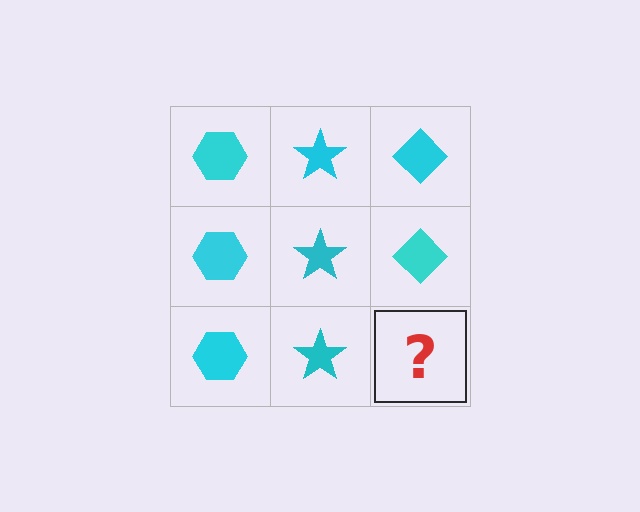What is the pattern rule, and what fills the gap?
The rule is that each column has a consistent shape. The gap should be filled with a cyan diamond.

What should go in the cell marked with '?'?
The missing cell should contain a cyan diamond.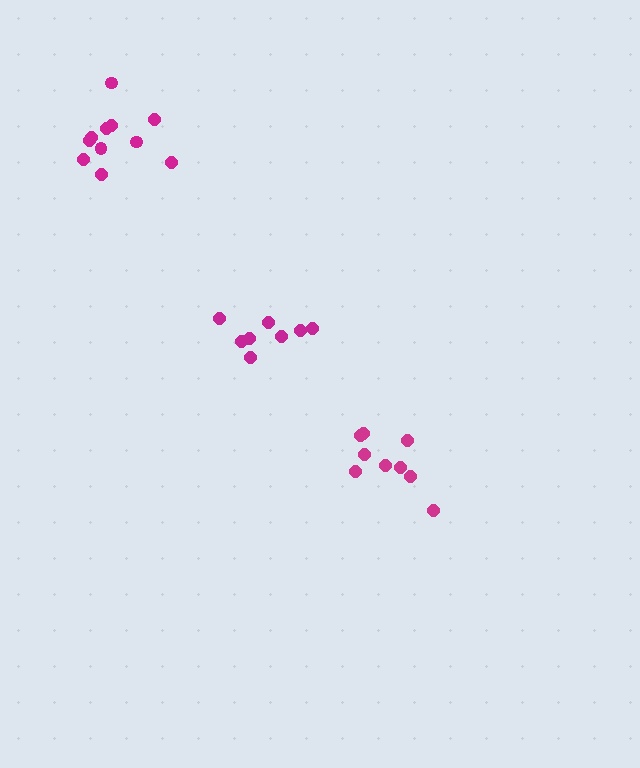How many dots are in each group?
Group 1: 11 dots, Group 2: 9 dots, Group 3: 8 dots (28 total).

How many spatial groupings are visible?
There are 3 spatial groupings.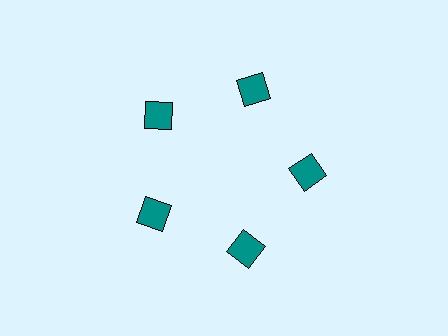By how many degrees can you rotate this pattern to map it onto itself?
The pattern maps onto itself every 72 degrees of rotation.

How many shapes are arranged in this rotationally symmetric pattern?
There are 5 shapes, arranged in 5 groups of 1.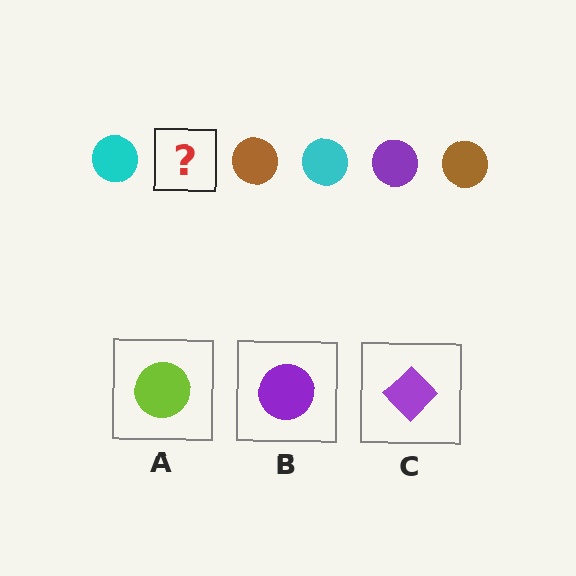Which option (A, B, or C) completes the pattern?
B.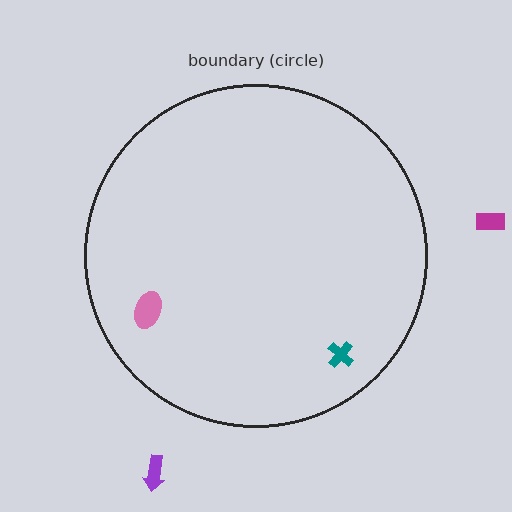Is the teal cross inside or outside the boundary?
Inside.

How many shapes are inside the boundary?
2 inside, 2 outside.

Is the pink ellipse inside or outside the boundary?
Inside.